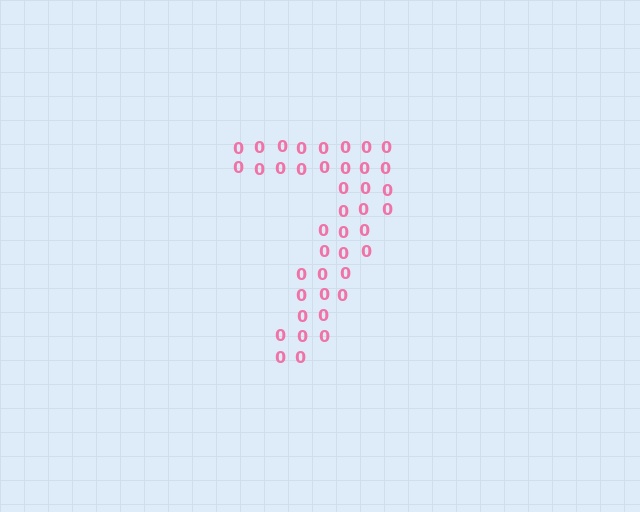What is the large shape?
The large shape is the digit 7.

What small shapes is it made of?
It is made of small digit 0's.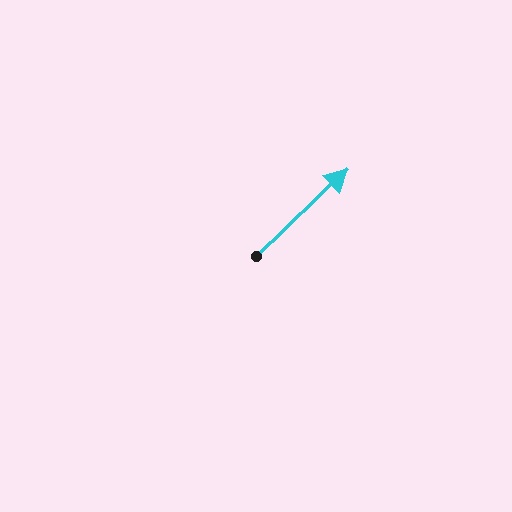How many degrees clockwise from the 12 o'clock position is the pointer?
Approximately 46 degrees.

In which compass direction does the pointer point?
Northeast.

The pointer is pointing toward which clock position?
Roughly 2 o'clock.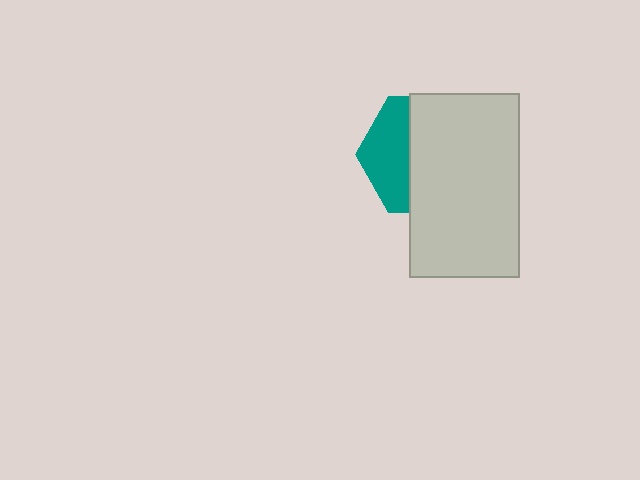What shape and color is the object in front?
The object in front is a light gray rectangle.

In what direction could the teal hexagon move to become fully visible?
The teal hexagon could move left. That would shift it out from behind the light gray rectangle entirely.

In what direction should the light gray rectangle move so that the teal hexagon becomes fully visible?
The light gray rectangle should move right. That is the shortest direction to clear the overlap and leave the teal hexagon fully visible.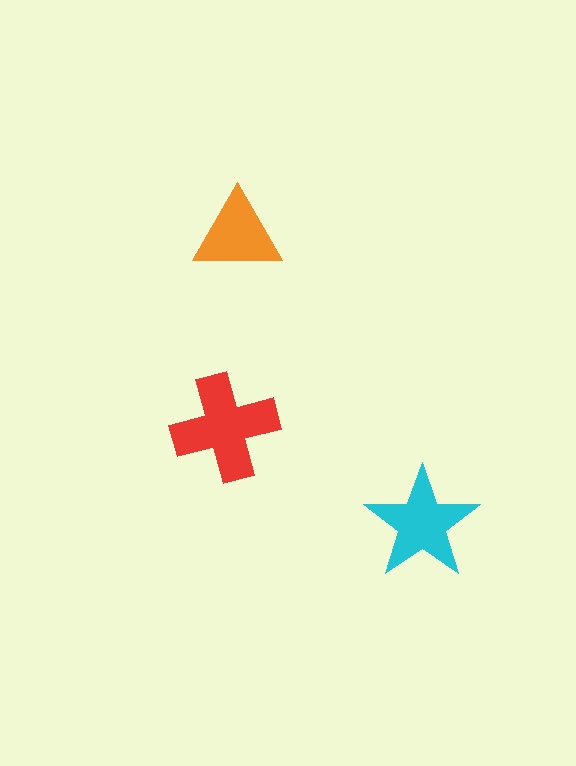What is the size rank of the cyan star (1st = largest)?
2nd.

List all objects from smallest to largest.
The orange triangle, the cyan star, the red cross.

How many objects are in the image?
There are 3 objects in the image.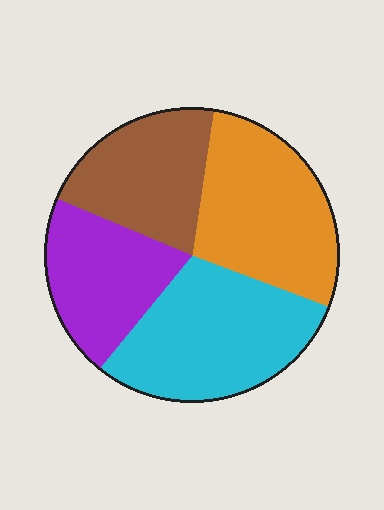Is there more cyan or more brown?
Cyan.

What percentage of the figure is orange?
Orange takes up between a quarter and a half of the figure.